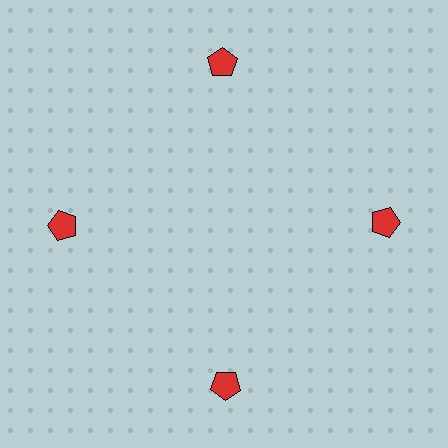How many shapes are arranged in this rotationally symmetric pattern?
There are 4 shapes, arranged in 4 groups of 1.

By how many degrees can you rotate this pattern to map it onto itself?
The pattern maps onto itself every 90 degrees of rotation.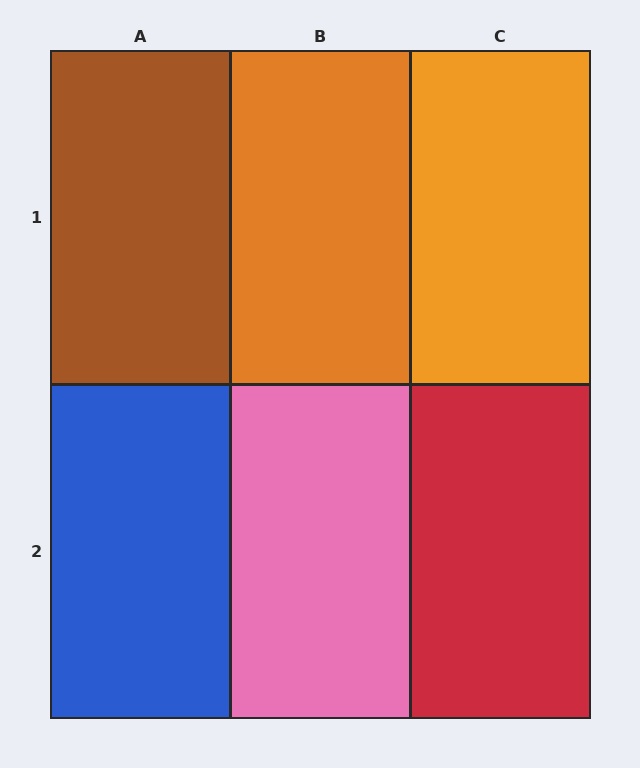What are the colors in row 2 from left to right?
Blue, pink, red.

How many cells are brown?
1 cell is brown.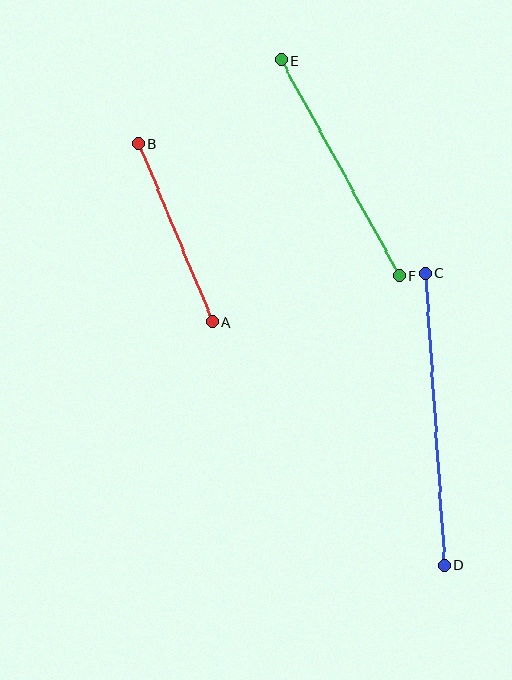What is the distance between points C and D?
The distance is approximately 293 pixels.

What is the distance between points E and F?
The distance is approximately 246 pixels.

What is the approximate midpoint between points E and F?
The midpoint is at approximately (340, 168) pixels.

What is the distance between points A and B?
The distance is approximately 193 pixels.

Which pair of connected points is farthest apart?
Points C and D are farthest apart.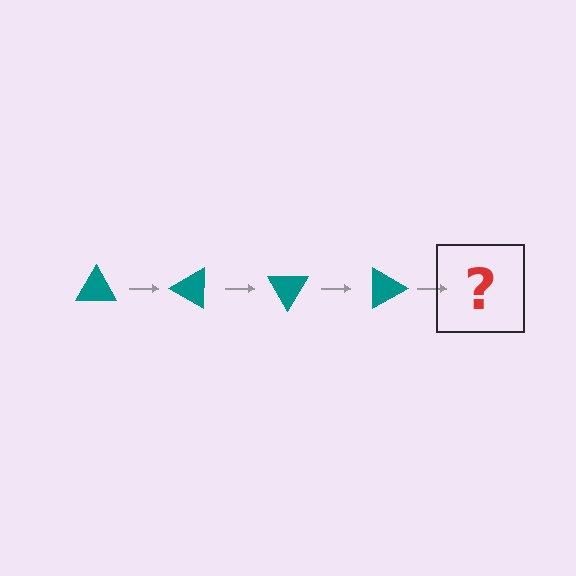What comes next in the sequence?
The next element should be a teal triangle rotated 120 degrees.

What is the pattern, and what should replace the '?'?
The pattern is that the triangle rotates 30 degrees each step. The '?' should be a teal triangle rotated 120 degrees.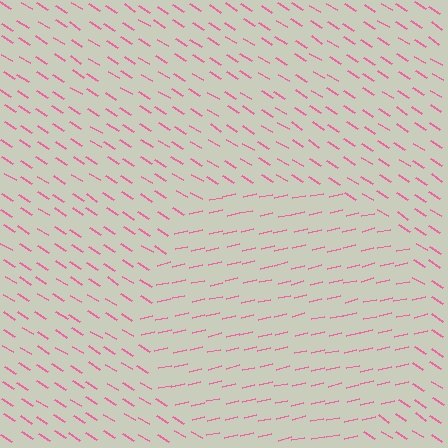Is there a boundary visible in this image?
Yes, there is a texture boundary formed by a change in line orientation.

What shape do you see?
I see a circle.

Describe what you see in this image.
The image is filled with small pink line segments. A circle region in the image has lines oriented differently from the surrounding lines, creating a visible texture boundary.